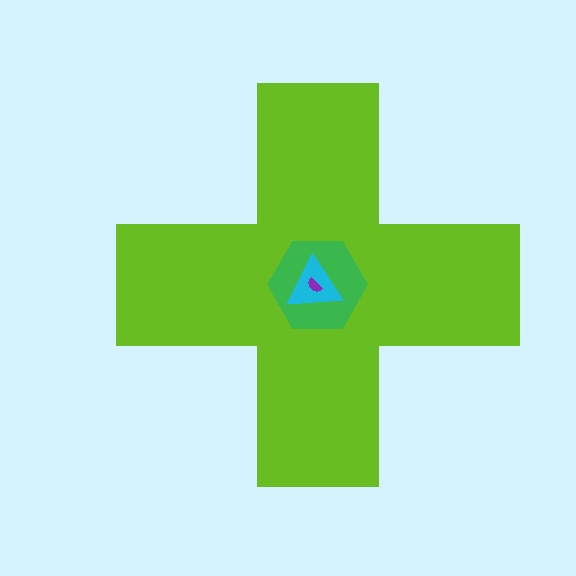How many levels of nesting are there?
4.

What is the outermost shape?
The lime cross.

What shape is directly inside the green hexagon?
The cyan triangle.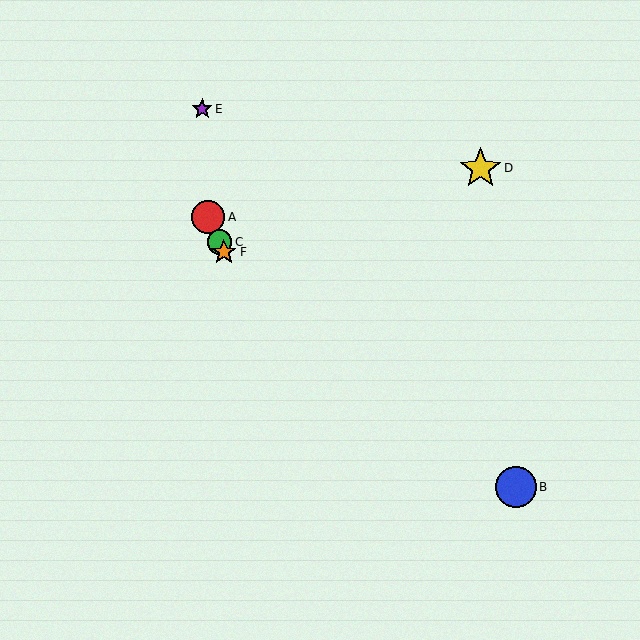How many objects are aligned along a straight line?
3 objects (A, C, F) are aligned along a straight line.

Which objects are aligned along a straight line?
Objects A, C, F are aligned along a straight line.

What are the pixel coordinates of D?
Object D is at (481, 168).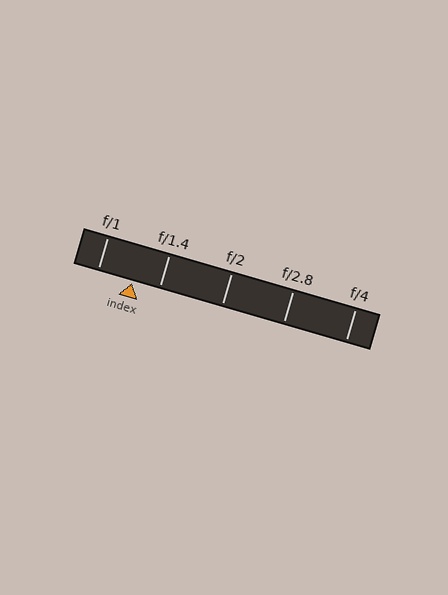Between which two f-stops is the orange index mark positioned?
The index mark is between f/1 and f/1.4.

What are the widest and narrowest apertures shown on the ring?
The widest aperture shown is f/1 and the narrowest is f/4.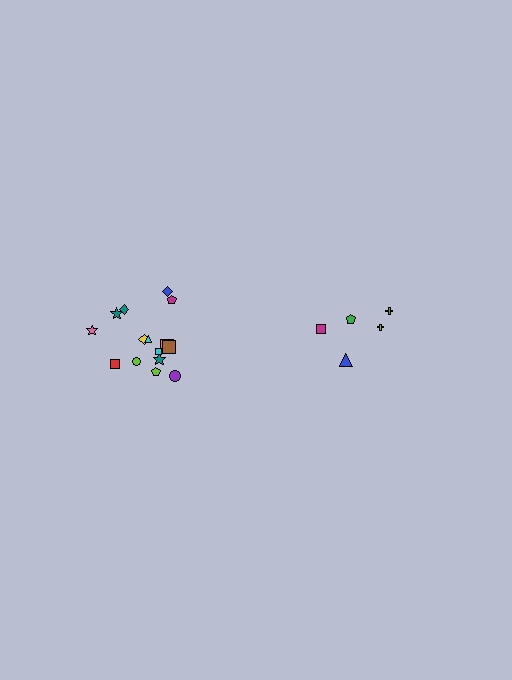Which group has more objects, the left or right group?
The left group.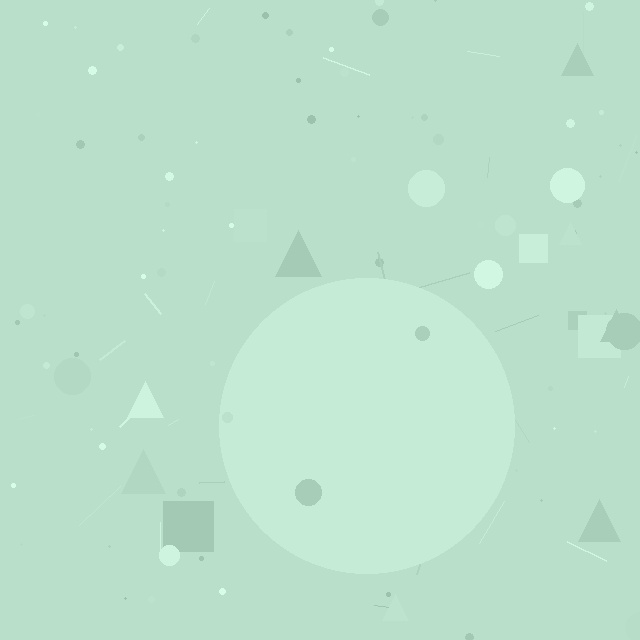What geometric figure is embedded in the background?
A circle is embedded in the background.